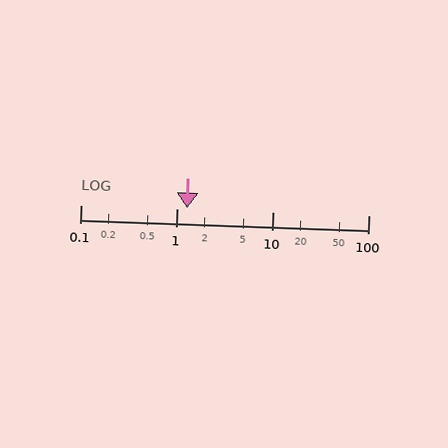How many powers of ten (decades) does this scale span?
The scale spans 3 decades, from 0.1 to 100.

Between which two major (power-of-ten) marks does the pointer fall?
The pointer is between 1 and 10.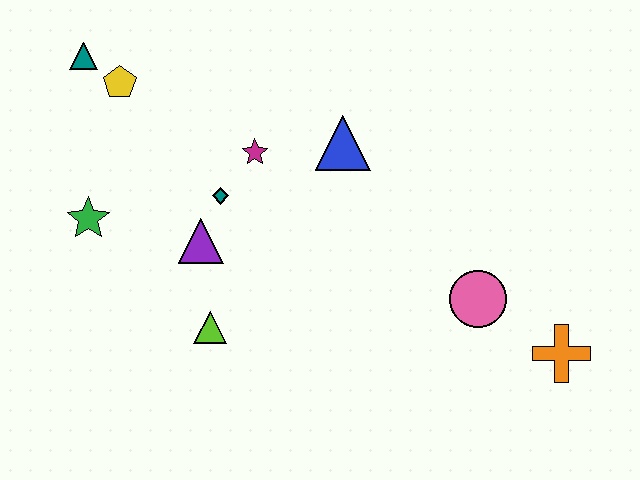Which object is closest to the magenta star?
The teal diamond is closest to the magenta star.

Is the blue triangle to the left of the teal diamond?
No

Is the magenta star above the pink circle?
Yes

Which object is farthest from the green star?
The orange cross is farthest from the green star.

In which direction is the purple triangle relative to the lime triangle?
The purple triangle is above the lime triangle.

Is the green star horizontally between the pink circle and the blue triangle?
No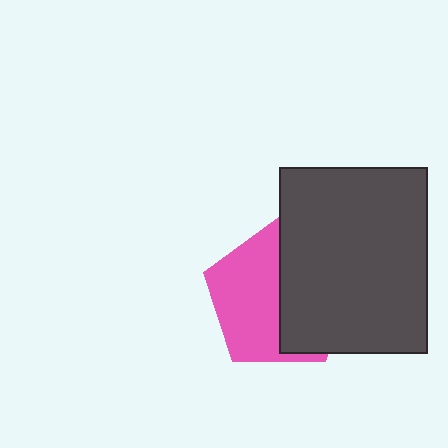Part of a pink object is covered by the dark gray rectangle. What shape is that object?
It is a pentagon.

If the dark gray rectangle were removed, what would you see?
You would see the complete pink pentagon.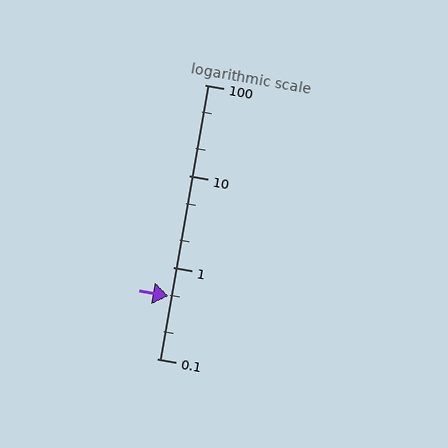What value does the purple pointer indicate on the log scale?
The pointer indicates approximately 0.48.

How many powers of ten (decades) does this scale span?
The scale spans 3 decades, from 0.1 to 100.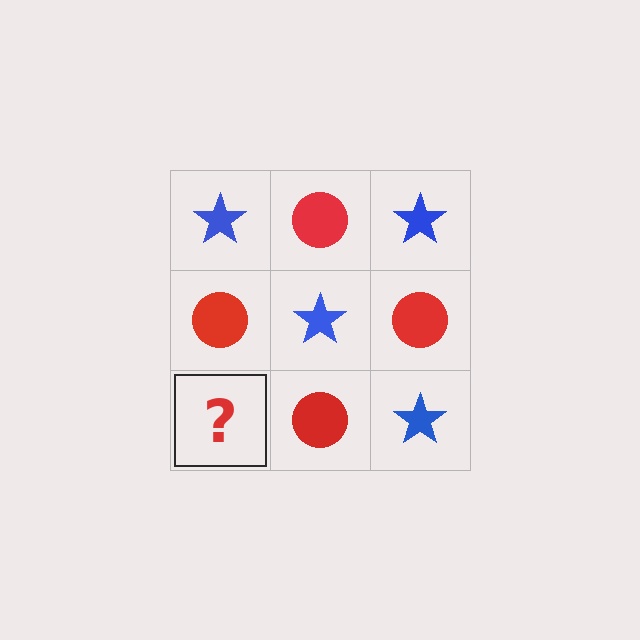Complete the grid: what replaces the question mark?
The question mark should be replaced with a blue star.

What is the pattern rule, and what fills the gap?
The rule is that it alternates blue star and red circle in a checkerboard pattern. The gap should be filled with a blue star.